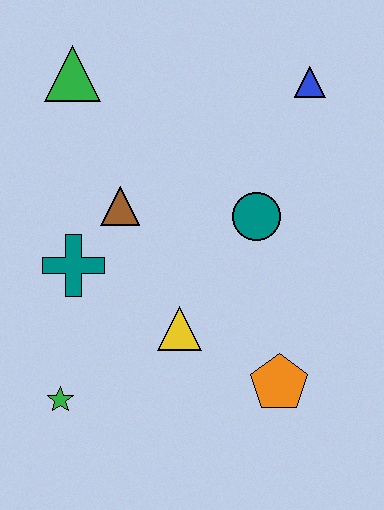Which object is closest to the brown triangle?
The teal cross is closest to the brown triangle.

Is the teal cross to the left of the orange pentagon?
Yes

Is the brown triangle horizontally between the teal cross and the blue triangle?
Yes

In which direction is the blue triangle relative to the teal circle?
The blue triangle is above the teal circle.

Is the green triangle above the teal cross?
Yes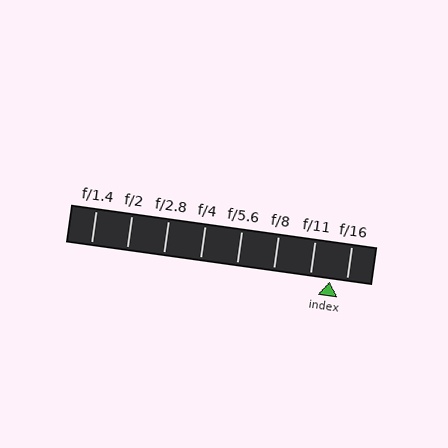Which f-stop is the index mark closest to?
The index mark is closest to f/16.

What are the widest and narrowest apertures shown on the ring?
The widest aperture shown is f/1.4 and the narrowest is f/16.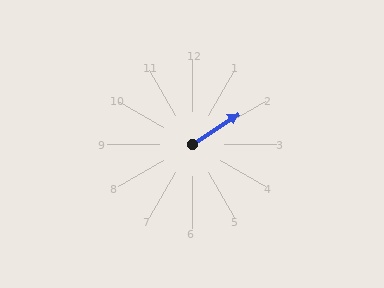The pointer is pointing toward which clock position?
Roughly 2 o'clock.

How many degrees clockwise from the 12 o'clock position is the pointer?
Approximately 57 degrees.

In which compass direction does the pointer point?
Northeast.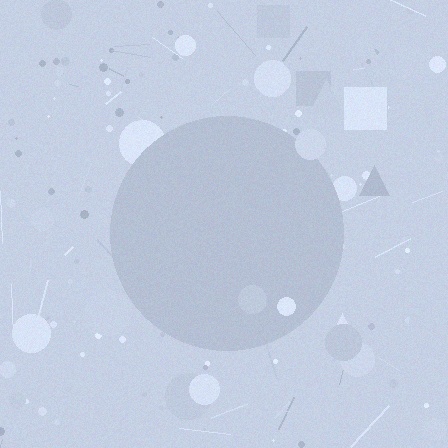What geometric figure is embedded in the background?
A circle is embedded in the background.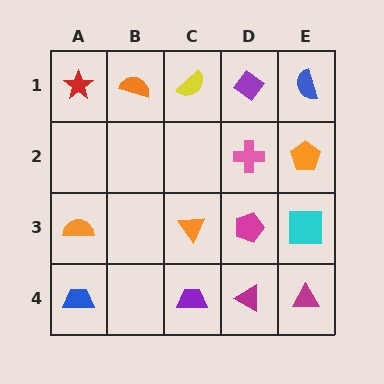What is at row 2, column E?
An orange pentagon.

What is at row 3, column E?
A cyan square.